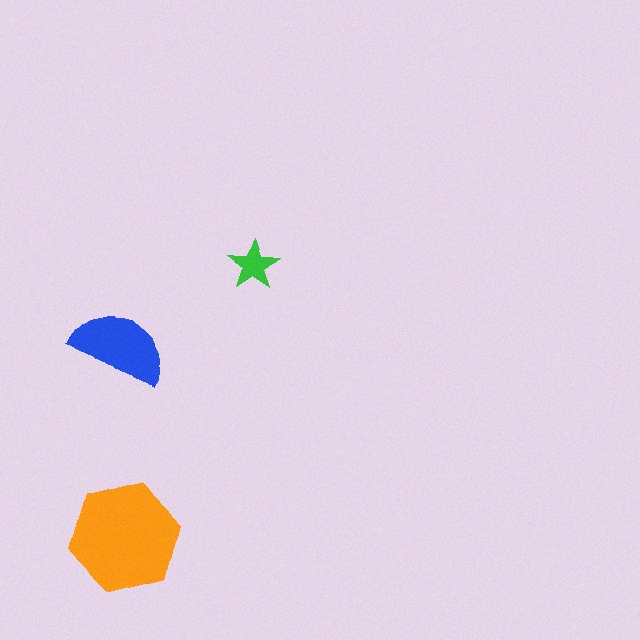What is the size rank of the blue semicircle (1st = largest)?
2nd.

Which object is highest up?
The green star is topmost.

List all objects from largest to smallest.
The orange hexagon, the blue semicircle, the green star.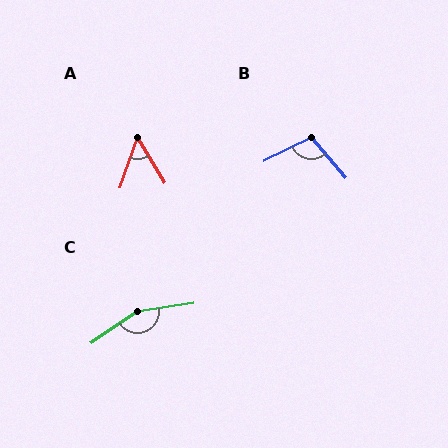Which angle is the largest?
C, at approximately 154 degrees.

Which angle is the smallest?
A, at approximately 51 degrees.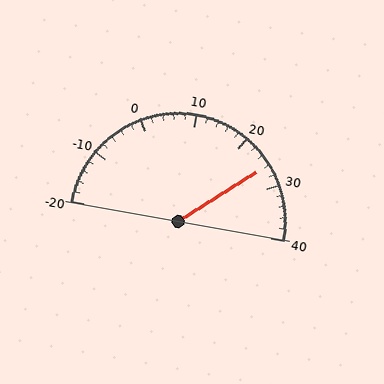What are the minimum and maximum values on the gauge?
The gauge ranges from -20 to 40.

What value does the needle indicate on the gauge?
The needle indicates approximately 26.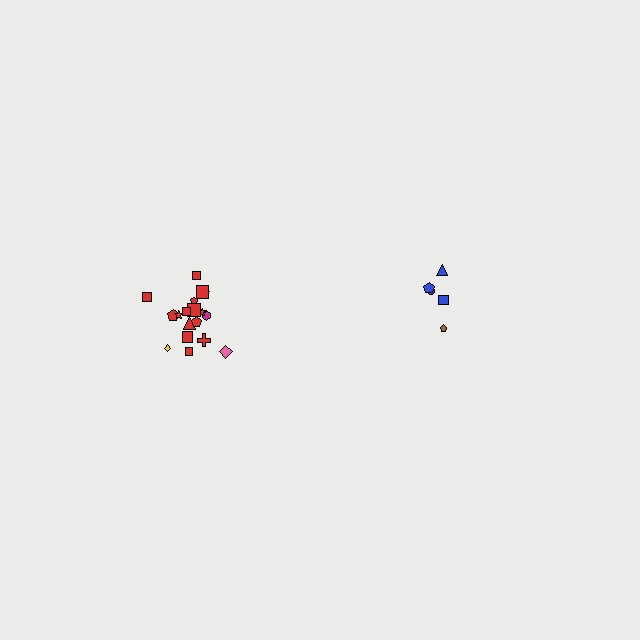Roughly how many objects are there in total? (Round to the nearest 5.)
Roughly 25 objects in total.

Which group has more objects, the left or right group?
The left group.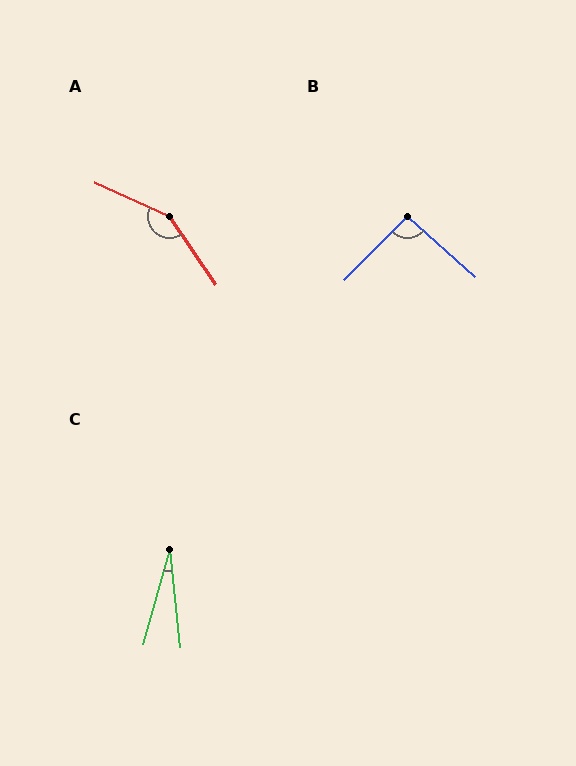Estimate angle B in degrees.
Approximately 93 degrees.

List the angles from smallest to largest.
C (22°), B (93°), A (149°).